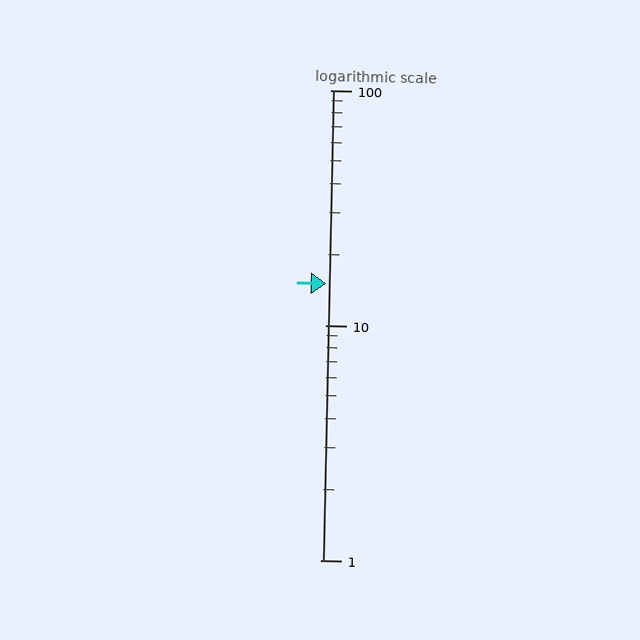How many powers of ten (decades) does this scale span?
The scale spans 2 decades, from 1 to 100.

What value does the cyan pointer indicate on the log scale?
The pointer indicates approximately 15.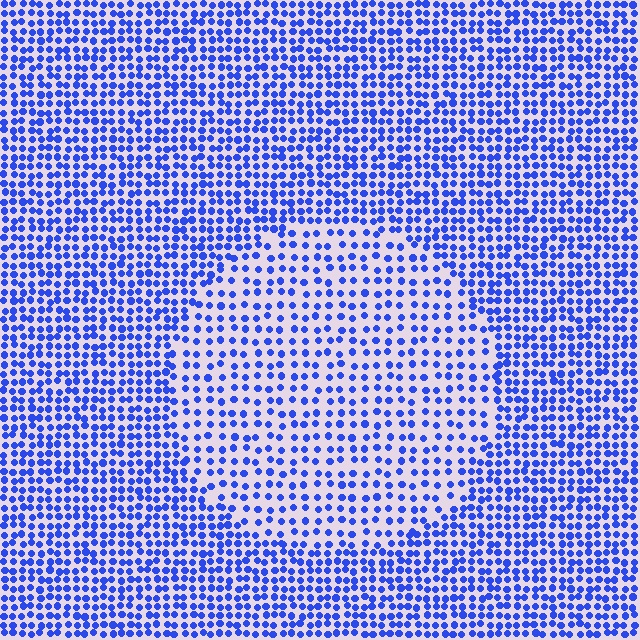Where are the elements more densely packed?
The elements are more densely packed outside the circle boundary.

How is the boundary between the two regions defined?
The boundary is defined by a change in element density (approximately 1.8x ratio). All elements are the same color, size, and shape.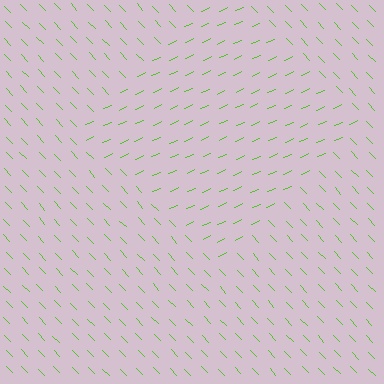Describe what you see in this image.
The image is filled with small lime line segments. A diamond region in the image has lines oriented differently from the surrounding lines, creating a visible texture boundary.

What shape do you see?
I see a diamond.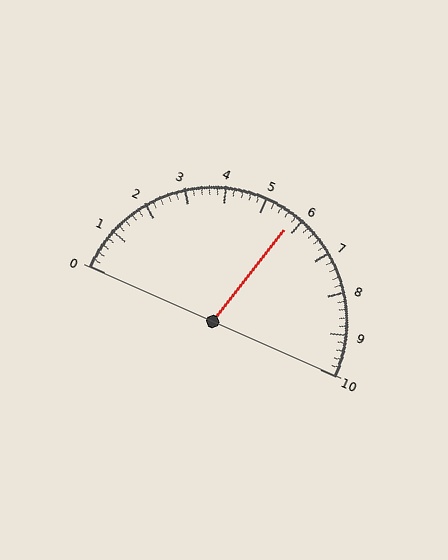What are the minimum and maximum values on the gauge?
The gauge ranges from 0 to 10.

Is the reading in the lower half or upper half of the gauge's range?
The reading is in the upper half of the range (0 to 10).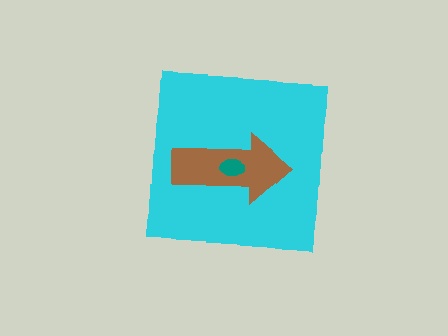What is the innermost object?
The teal ellipse.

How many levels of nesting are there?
3.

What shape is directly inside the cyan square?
The brown arrow.